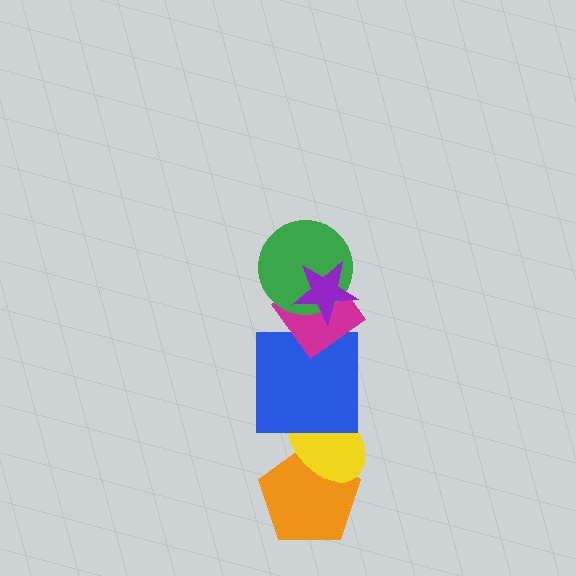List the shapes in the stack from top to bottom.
From top to bottom: the purple star, the green circle, the magenta diamond, the blue square, the yellow ellipse, the orange pentagon.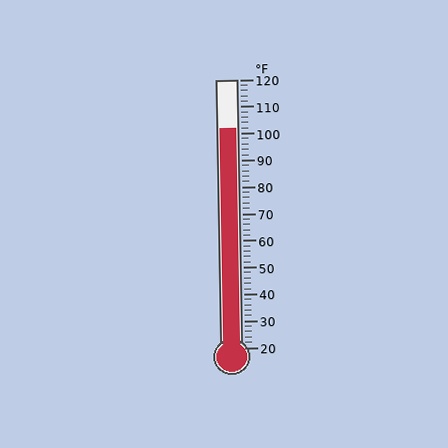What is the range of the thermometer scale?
The thermometer scale ranges from 20°F to 120°F.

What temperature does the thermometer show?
The thermometer shows approximately 102°F.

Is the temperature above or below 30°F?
The temperature is above 30°F.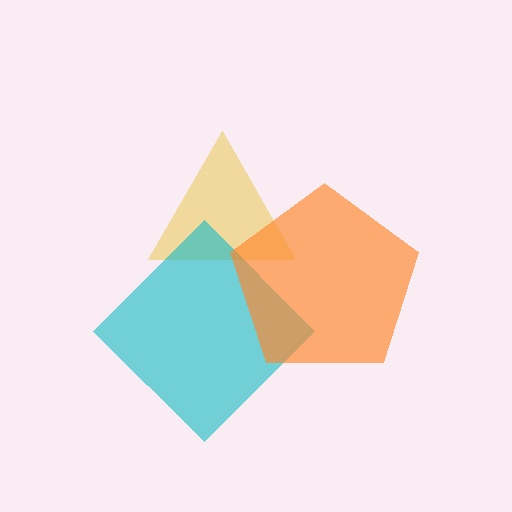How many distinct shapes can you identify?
There are 3 distinct shapes: a yellow triangle, a cyan diamond, an orange pentagon.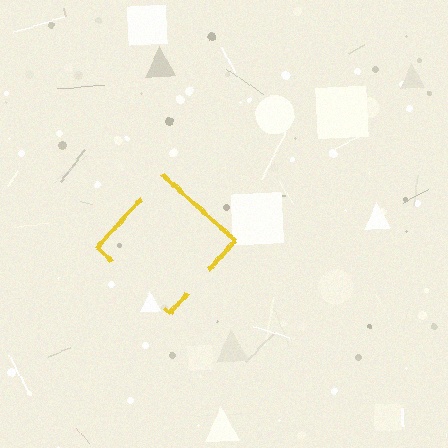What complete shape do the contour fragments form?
The contour fragments form a diamond.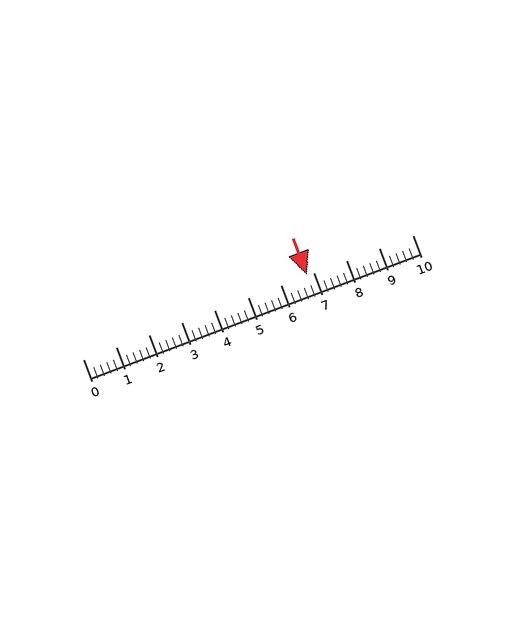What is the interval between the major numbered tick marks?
The major tick marks are spaced 1 units apart.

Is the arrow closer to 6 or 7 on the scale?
The arrow is closer to 7.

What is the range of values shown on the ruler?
The ruler shows values from 0 to 10.